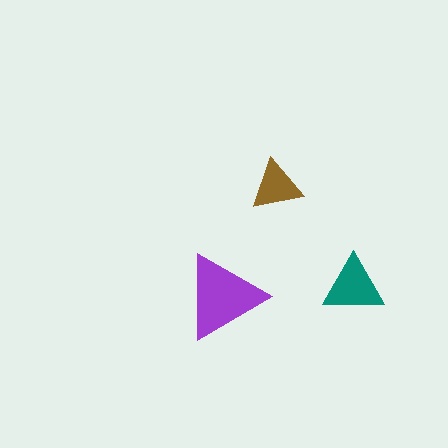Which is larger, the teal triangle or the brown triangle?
The teal one.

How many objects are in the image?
There are 3 objects in the image.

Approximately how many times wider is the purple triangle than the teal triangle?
About 1.5 times wider.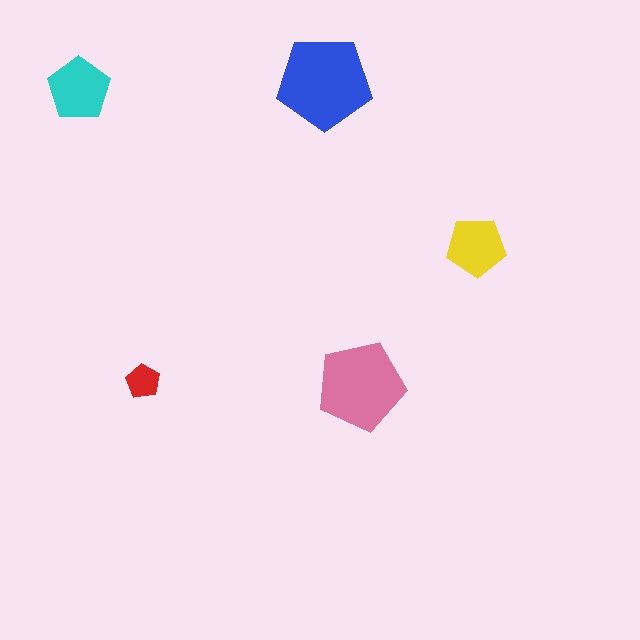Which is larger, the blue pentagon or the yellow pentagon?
The blue one.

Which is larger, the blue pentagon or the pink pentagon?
The blue one.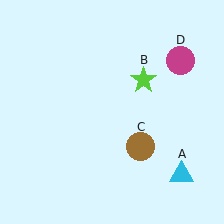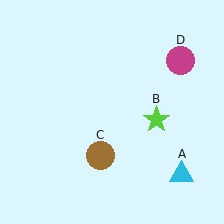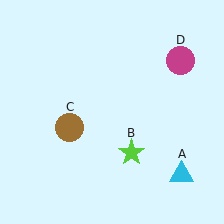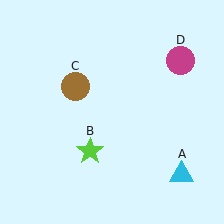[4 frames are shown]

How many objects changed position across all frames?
2 objects changed position: lime star (object B), brown circle (object C).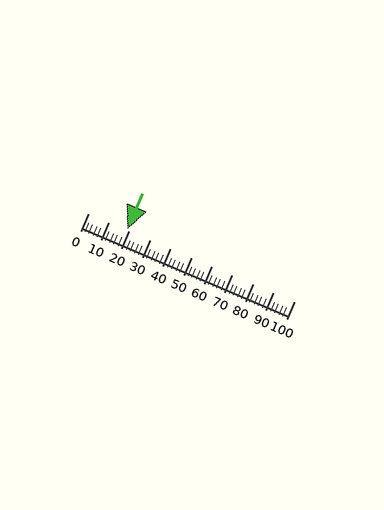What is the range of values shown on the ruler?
The ruler shows values from 0 to 100.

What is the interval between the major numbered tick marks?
The major tick marks are spaced 10 units apart.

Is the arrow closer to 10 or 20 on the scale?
The arrow is closer to 20.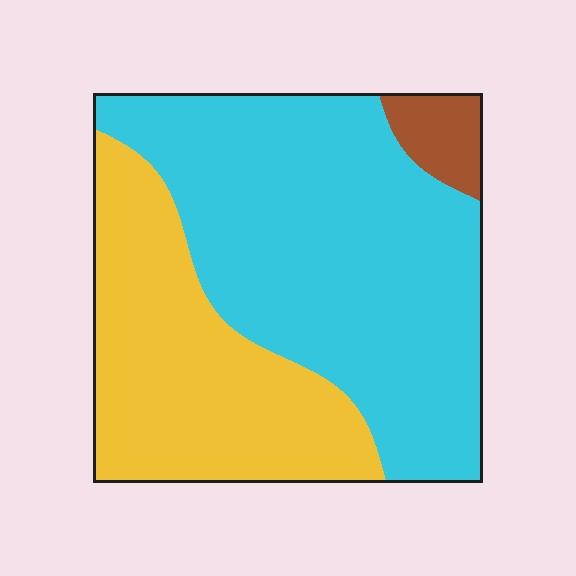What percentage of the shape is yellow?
Yellow takes up about three eighths (3/8) of the shape.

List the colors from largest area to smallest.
From largest to smallest: cyan, yellow, brown.